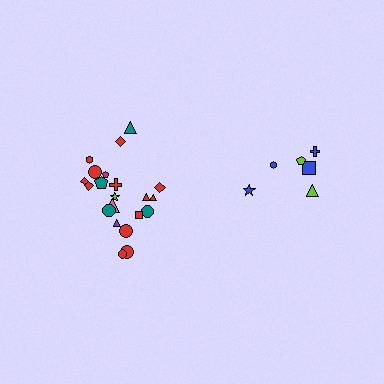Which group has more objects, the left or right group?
The left group.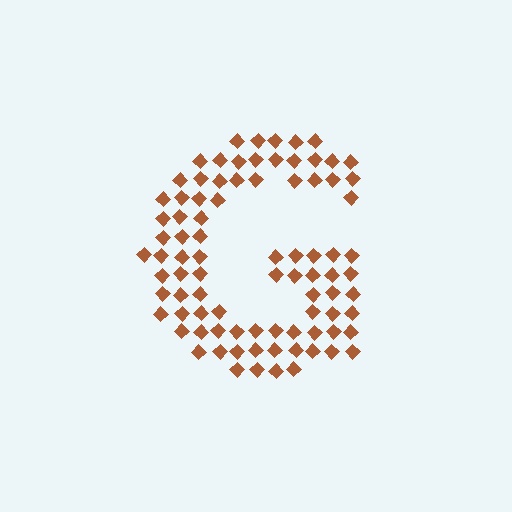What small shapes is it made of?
It is made of small diamonds.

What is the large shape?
The large shape is the letter G.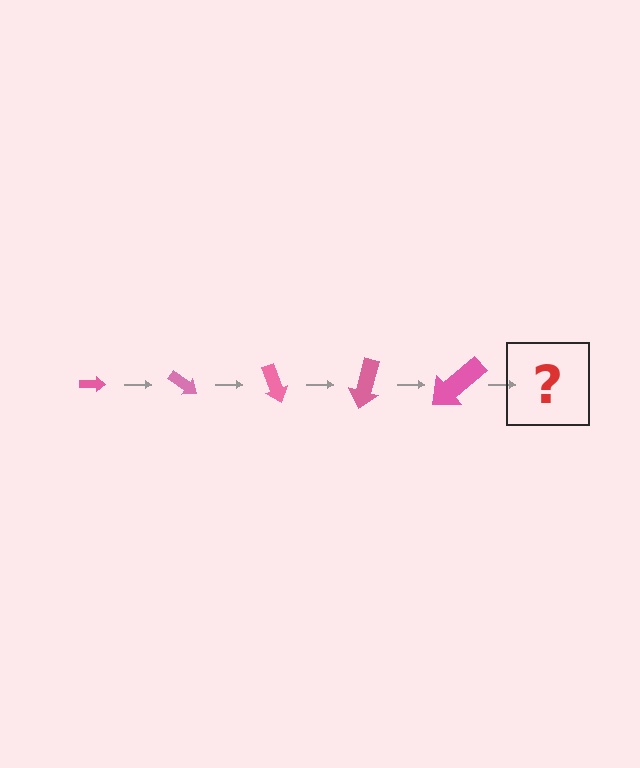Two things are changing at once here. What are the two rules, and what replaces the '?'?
The two rules are that the arrow grows larger each step and it rotates 35 degrees each step. The '?' should be an arrow, larger than the previous one and rotated 175 degrees from the start.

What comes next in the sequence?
The next element should be an arrow, larger than the previous one and rotated 175 degrees from the start.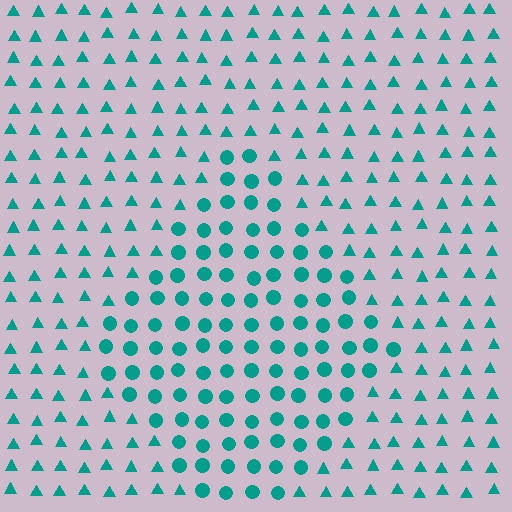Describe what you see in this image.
The image is filled with small teal elements arranged in a uniform grid. A diamond-shaped region contains circles, while the surrounding area contains triangles. The boundary is defined purely by the change in element shape.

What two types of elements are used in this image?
The image uses circles inside the diamond region and triangles outside it.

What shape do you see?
I see a diamond.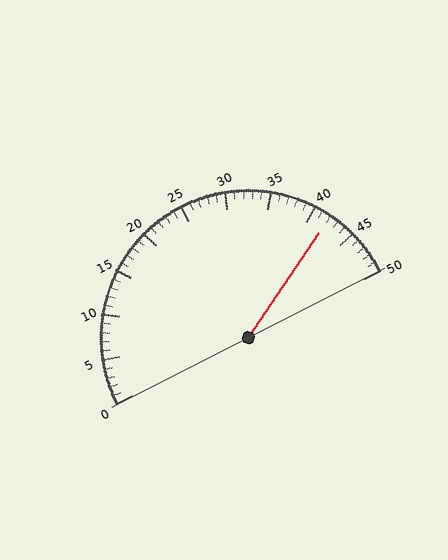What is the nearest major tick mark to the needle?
The nearest major tick mark is 40.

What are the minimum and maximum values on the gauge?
The gauge ranges from 0 to 50.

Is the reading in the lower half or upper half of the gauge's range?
The reading is in the upper half of the range (0 to 50).